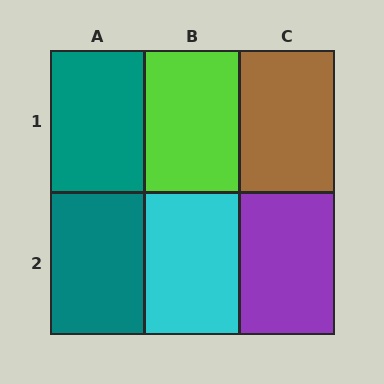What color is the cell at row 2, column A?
Teal.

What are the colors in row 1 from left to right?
Teal, lime, brown.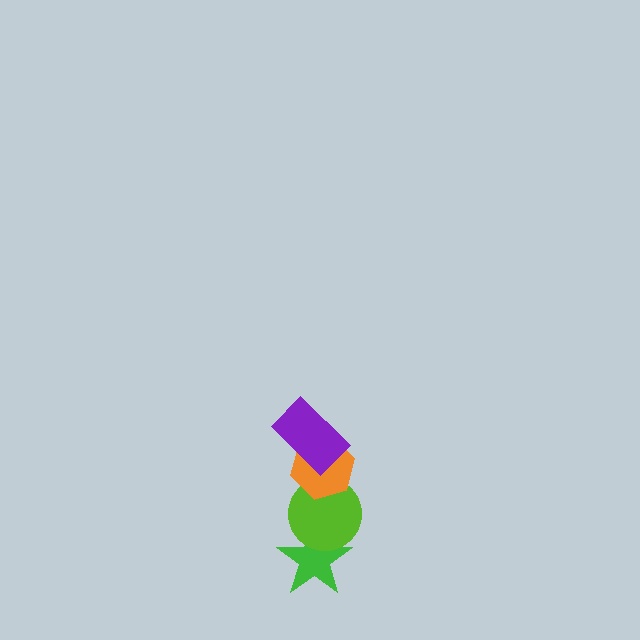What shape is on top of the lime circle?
The orange hexagon is on top of the lime circle.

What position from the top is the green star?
The green star is 4th from the top.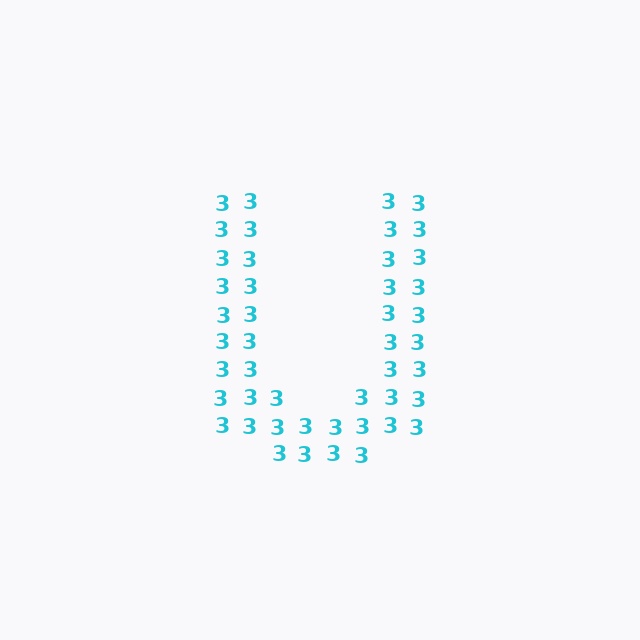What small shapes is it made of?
It is made of small digit 3's.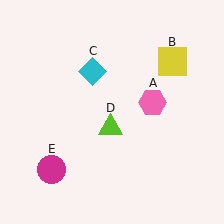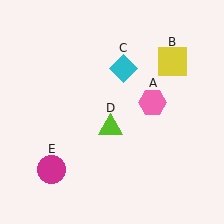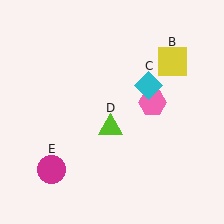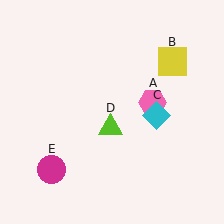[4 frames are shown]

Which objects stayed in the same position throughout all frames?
Pink hexagon (object A) and yellow square (object B) and lime triangle (object D) and magenta circle (object E) remained stationary.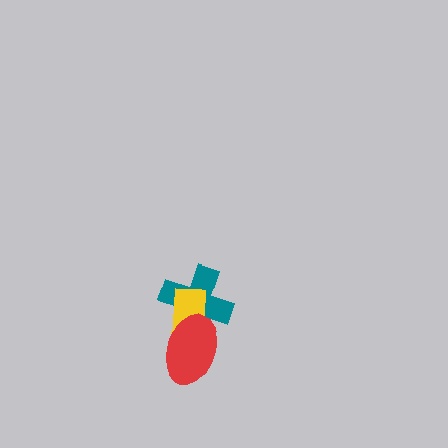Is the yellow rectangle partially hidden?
Yes, it is partially covered by another shape.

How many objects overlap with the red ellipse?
2 objects overlap with the red ellipse.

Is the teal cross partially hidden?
Yes, it is partially covered by another shape.